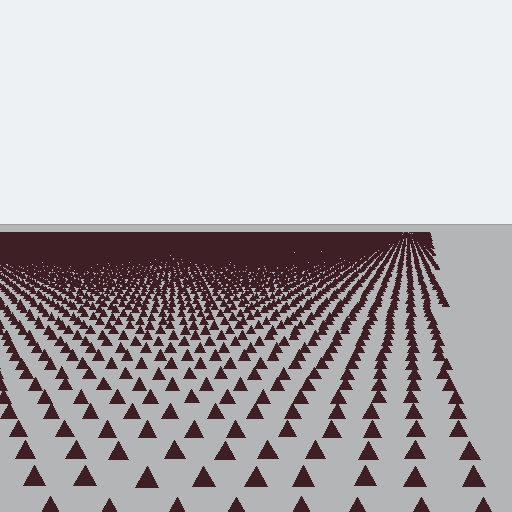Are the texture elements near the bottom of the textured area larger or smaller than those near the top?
Larger. Near the bottom, elements are closer to the viewer and appear at a bigger on-screen size.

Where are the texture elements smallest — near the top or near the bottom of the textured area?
Near the top.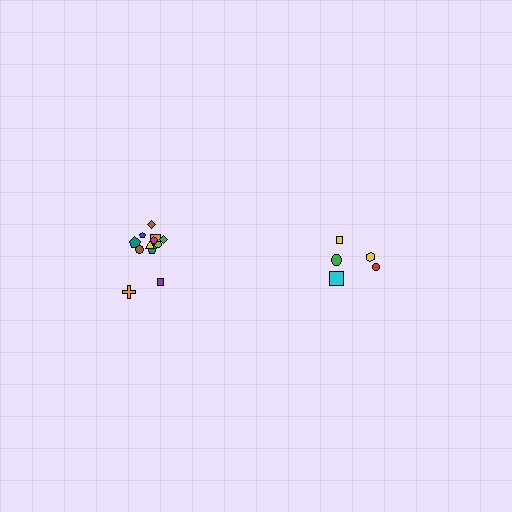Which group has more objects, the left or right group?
The left group.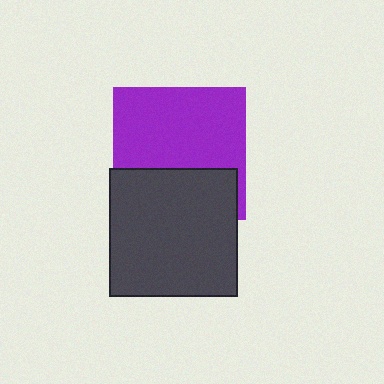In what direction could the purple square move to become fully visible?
The purple square could move up. That would shift it out from behind the dark gray square entirely.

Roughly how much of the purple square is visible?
About half of it is visible (roughly 63%).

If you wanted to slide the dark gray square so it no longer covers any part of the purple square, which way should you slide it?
Slide it down — that is the most direct way to separate the two shapes.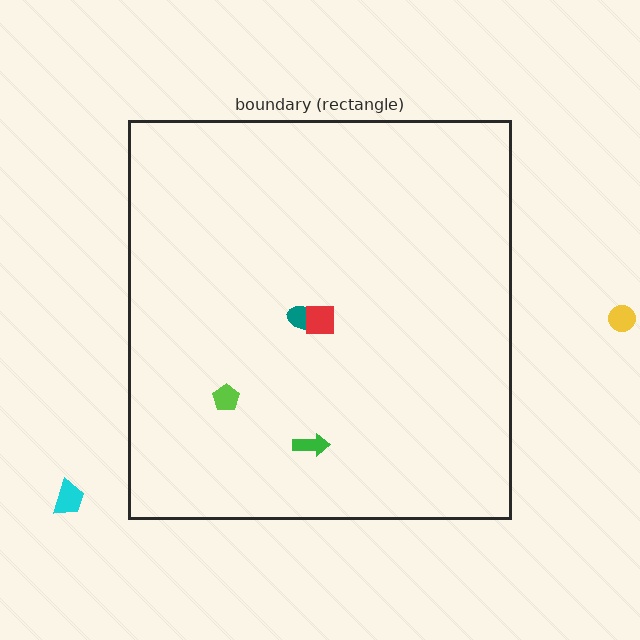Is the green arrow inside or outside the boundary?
Inside.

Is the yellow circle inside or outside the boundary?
Outside.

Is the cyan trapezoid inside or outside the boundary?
Outside.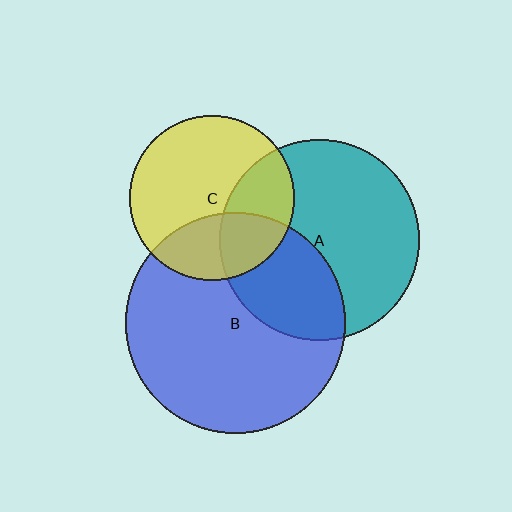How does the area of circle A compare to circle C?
Approximately 1.5 times.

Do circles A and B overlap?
Yes.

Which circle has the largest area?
Circle B (blue).